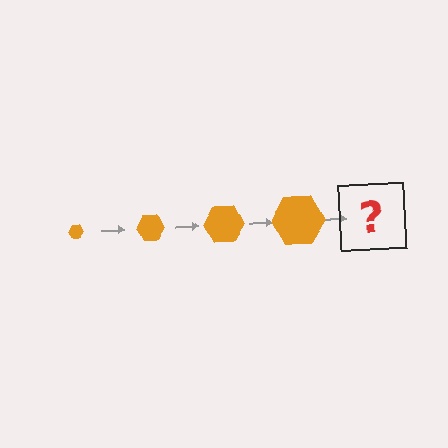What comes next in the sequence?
The next element should be an orange hexagon, larger than the previous one.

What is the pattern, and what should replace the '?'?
The pattern is that the hexagon gets progressively larger each step. The '?' should be an orange hexagon, larger than the previous one.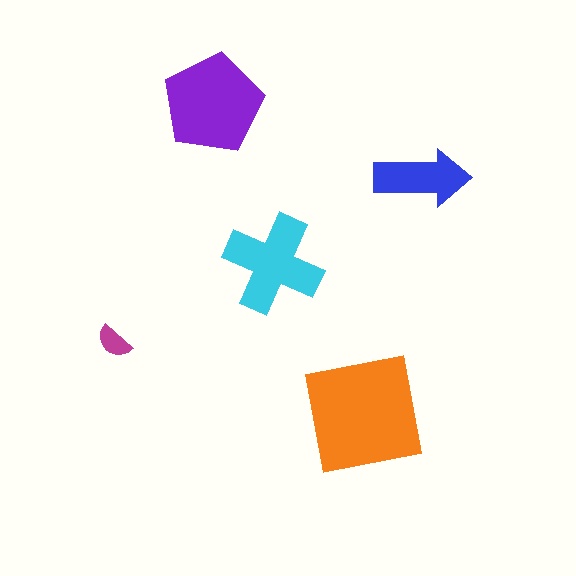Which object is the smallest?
The magenta semicircle.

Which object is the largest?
The orange square.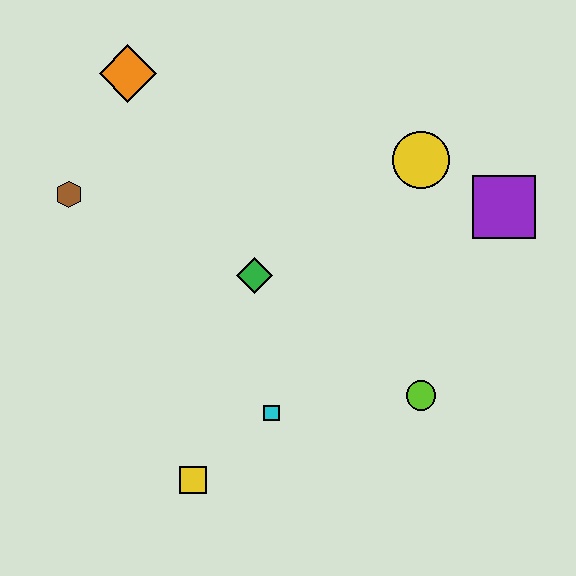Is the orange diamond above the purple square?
Yes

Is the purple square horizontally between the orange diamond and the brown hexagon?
No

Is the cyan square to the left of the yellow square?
No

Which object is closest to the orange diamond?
The brown hexagon is closest to the orange diamond.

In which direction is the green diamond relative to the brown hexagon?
The green diamond is to the right of the brown hexagon.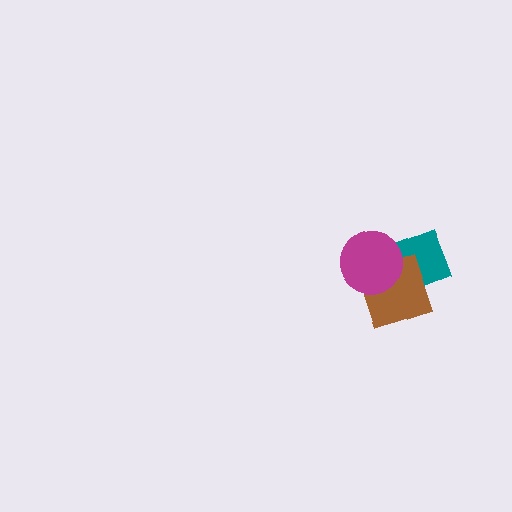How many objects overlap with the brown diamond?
2 objects overlap with the brown diamond.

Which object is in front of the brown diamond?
The magenta circle is in front of the brown diamond.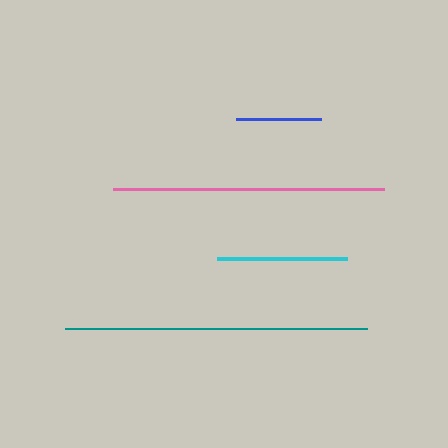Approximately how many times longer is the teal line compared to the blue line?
The teal line is approximately 3.6 times the length of the blue line.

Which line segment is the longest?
The teal line is the longest at approximately 302 pixels.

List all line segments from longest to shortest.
From longest to shortest: teal, pink, cyan, blue.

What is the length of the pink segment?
The pink segment is approximately 271 pixels long.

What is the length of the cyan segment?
The cyan segment is approximately 130 pixels long.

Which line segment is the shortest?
The blue line is the shortest at approximately 85 pixels.